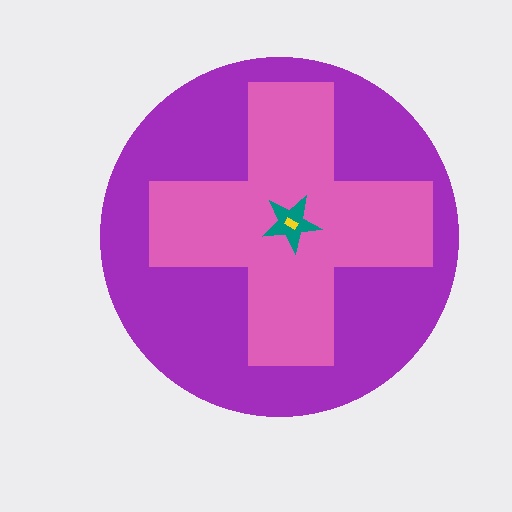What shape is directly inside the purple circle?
The pink cross.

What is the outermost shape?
The purple circle.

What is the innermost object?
The yellow rectangle.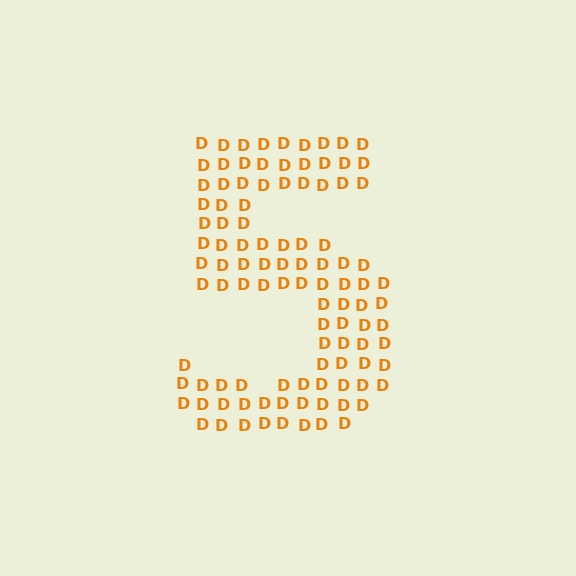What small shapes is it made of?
It is made of small letter D's.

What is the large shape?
The large shape is the digit 5.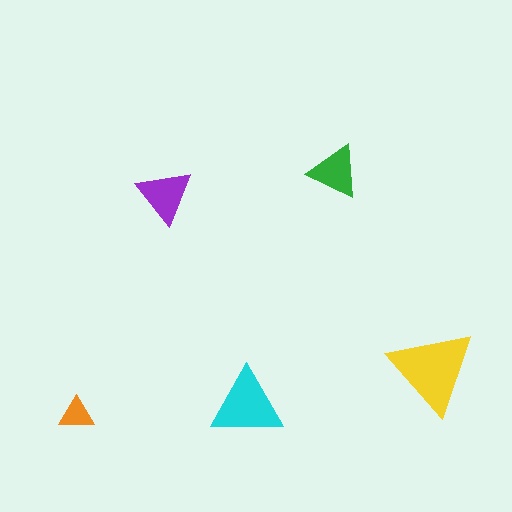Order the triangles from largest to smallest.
the yellow one, the cyan one, the purple one, the green one, the orange one.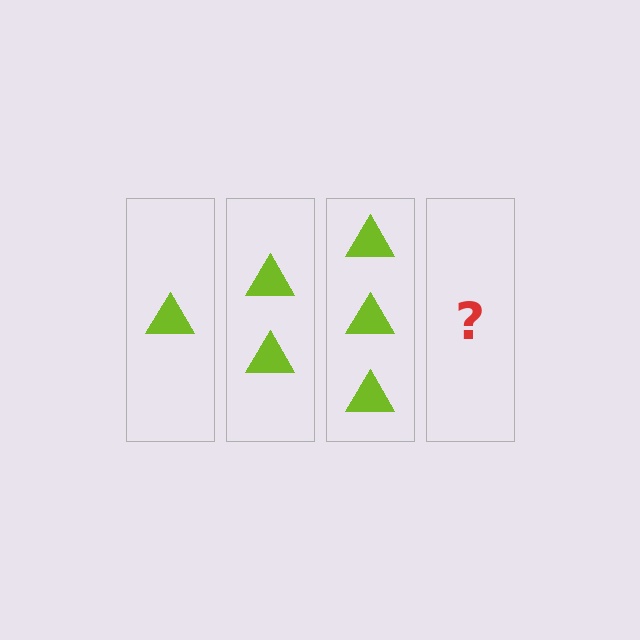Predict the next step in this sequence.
The next step is 4 triangles.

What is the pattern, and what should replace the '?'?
The pattern is that each step adds one more triangle. The '?' should be 4 triangles.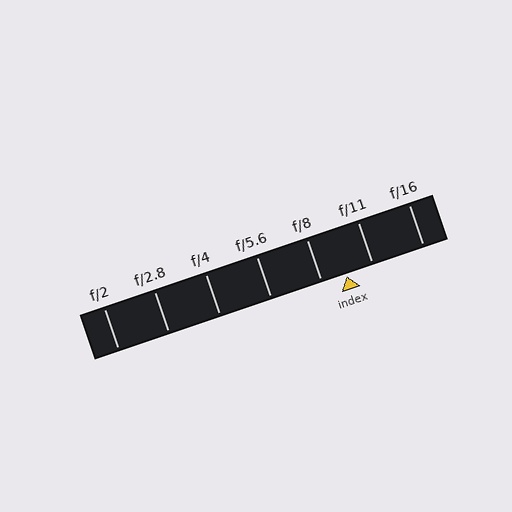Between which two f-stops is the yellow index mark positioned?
The index mark is between f/8 and f/11.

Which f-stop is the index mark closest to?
The index mark is closest to f/8.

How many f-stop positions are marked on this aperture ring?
There are 7 f-stop positions marked.